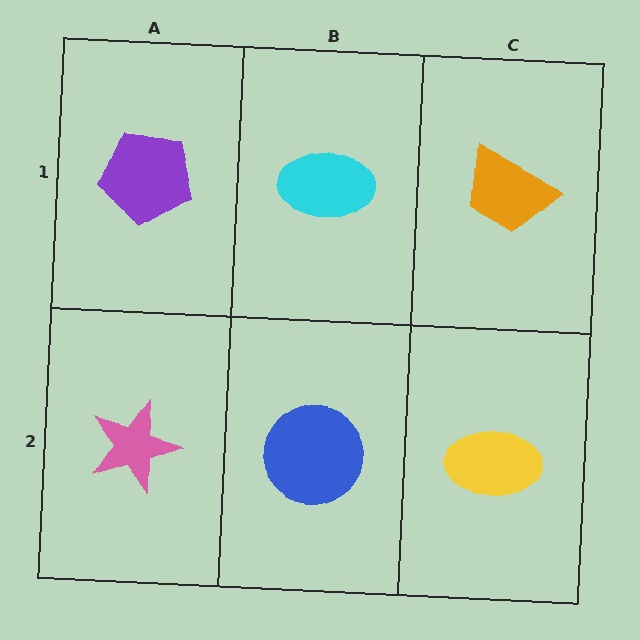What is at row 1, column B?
A cyan ellipse.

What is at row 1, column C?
An orange trapezoid.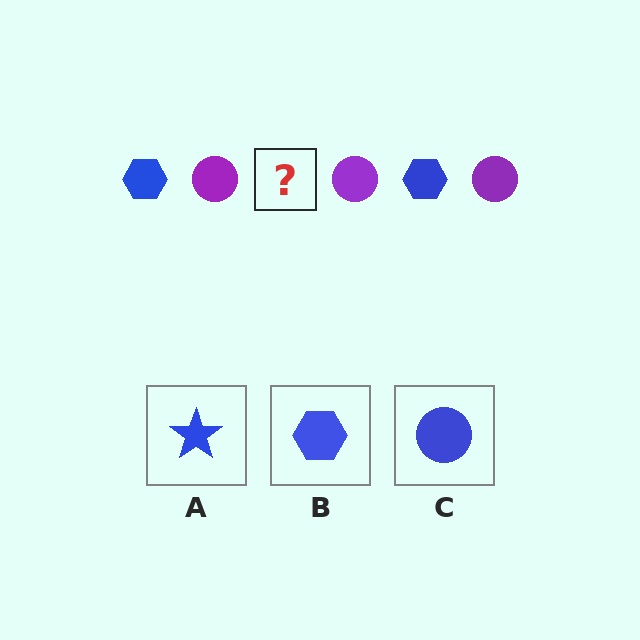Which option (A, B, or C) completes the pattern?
B.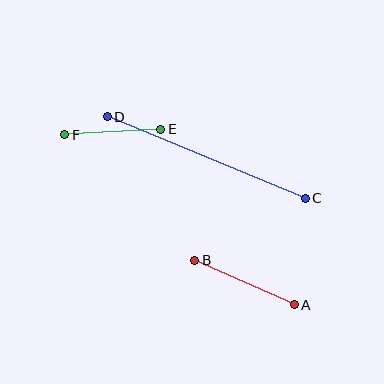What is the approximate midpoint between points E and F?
The midpoint is at approximately (113, 132) pixels.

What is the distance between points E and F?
The distance is approximately 96 pixels.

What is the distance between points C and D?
The distance is approximately 214 pixels.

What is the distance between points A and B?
The distance is approximately 109 pixels.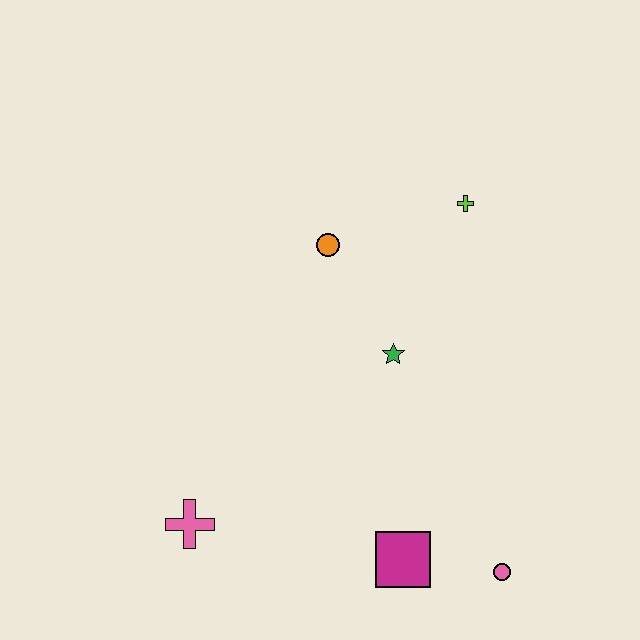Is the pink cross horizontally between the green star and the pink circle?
No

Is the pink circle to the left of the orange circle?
No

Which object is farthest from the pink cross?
The lime cross is farthest from the pink cross.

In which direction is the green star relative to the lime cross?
The green star is below the lime cross.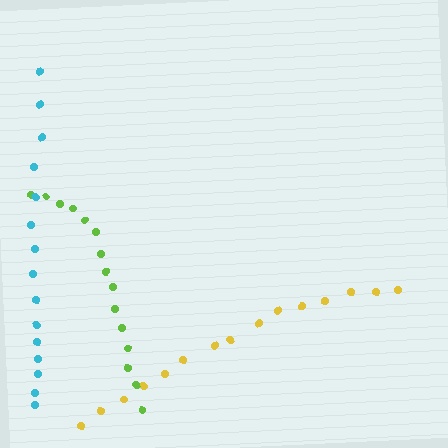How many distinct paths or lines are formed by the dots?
There are 3 distinct paths.